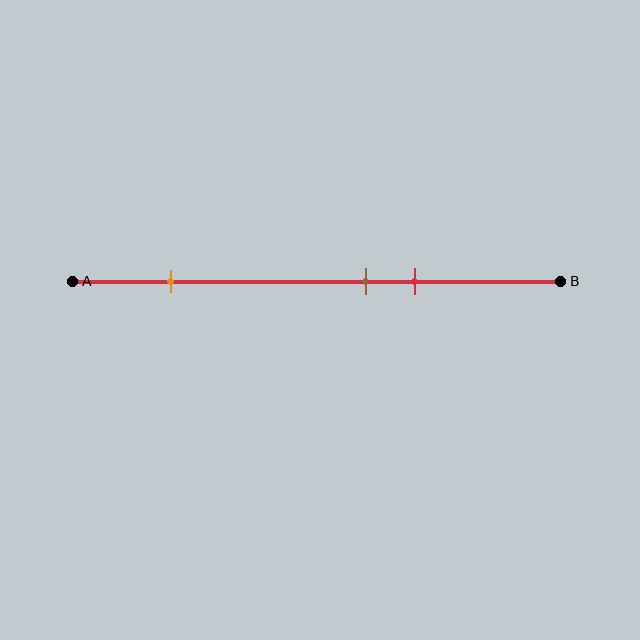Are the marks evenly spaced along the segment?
No, the marks are not evenly spaced.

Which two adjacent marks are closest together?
The brown and red marks are the closest adjacent pair.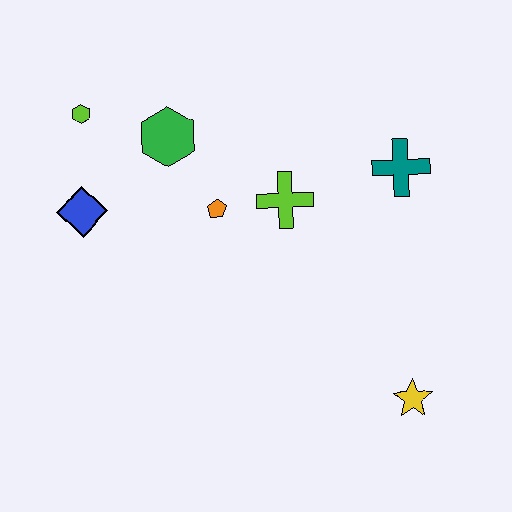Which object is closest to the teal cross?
The lime cross is closest to the teal cross.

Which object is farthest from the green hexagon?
The yellow star is farthest from the green hexagon.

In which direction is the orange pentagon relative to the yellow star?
The orange pentagon is above the yellow star.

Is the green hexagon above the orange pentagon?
Yes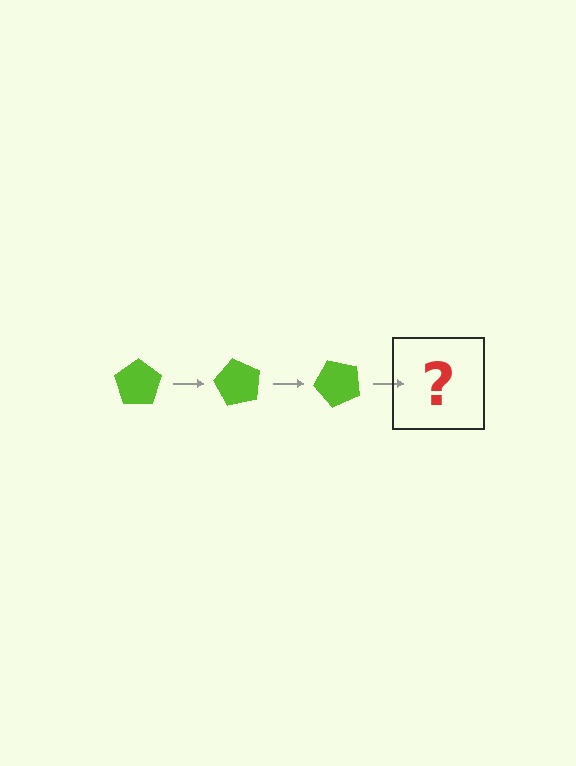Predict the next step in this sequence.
The next step is a lime pentagon rotated 180 degrees.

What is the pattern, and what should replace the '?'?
The pattern is that the pentagon rotates 60 degrees each step. The '?' should be a lime pentagon rotated 180 degrees.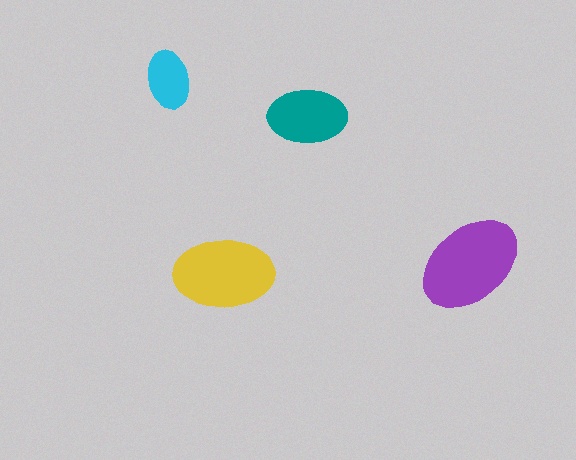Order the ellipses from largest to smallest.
the purple one, the yellow one, the teal one, the cyan one.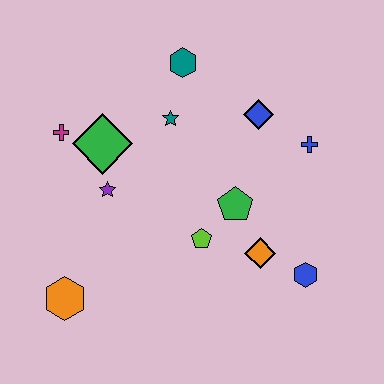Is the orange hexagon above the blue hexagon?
No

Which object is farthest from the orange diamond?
The magenta cross is farthest from the orange diamond.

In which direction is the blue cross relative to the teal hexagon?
The blue cross is to the right of the teal hexagon.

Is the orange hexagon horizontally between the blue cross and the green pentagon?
No